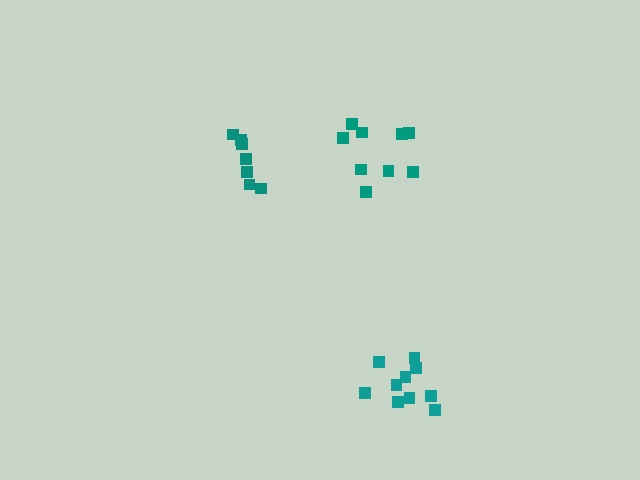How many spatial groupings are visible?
There are 3 spatial groupings.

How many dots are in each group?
Group 1: 9 dots, Group 2: 7 dots, Group 3: 10 dots (26 total).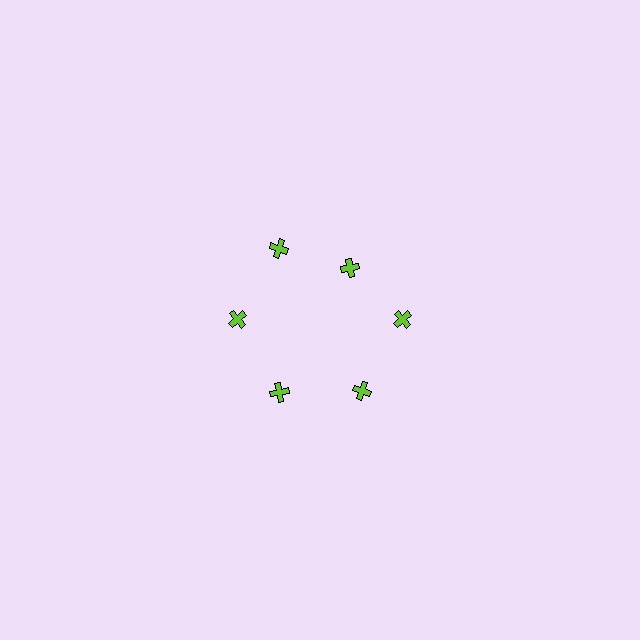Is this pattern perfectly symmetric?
No. The 6 lime crosses are arranged in a ring, but one element near the 1 o'clock position is pulled inward toward the center, breaking the 6-fold rotational symmetry.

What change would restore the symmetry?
The symmetry would be restored by moving it outward, back onto the ring so that all 6 crosses sit at equal angles and equal distance from the center.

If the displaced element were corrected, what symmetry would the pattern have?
It would have 6-fold rotational symmetry — the pattern would map onto itself every 60 degrees.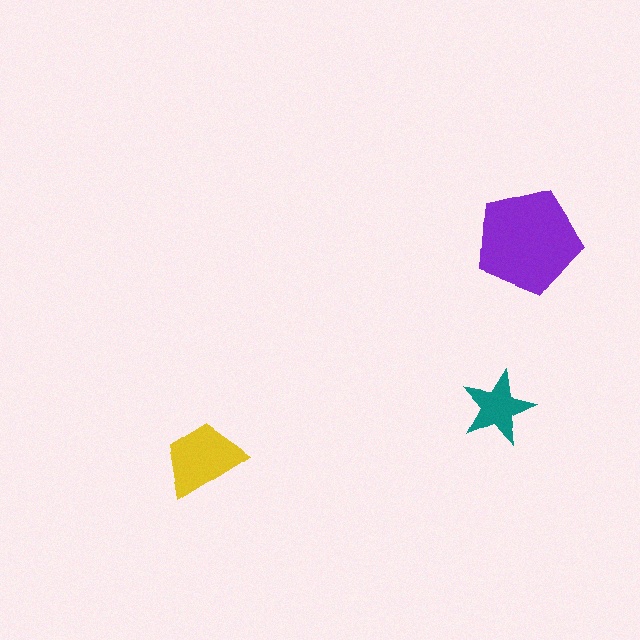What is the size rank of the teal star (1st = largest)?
3rd.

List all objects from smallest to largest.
The teal star, the yellow trapezoid, the purple pentagon.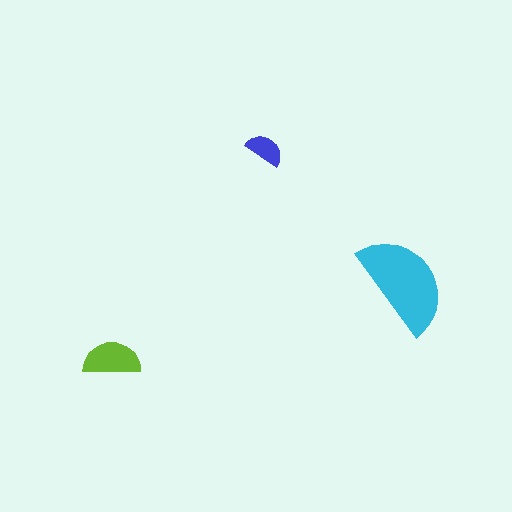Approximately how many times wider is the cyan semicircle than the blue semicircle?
About 2.5 times wider.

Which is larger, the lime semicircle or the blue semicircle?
The lime one.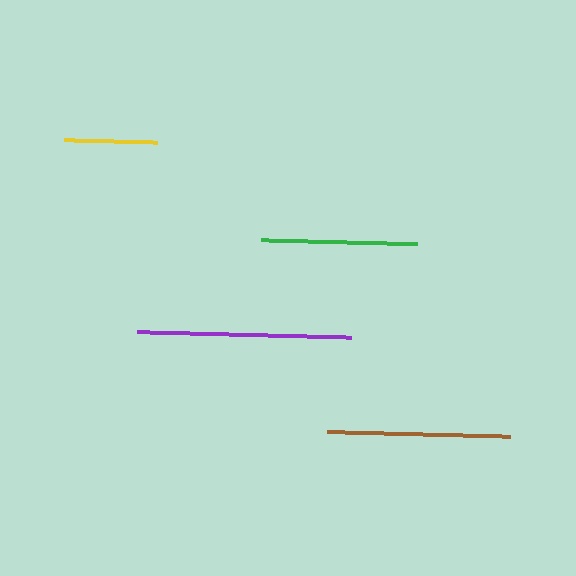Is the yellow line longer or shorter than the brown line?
The brown line is longer than the yellow line.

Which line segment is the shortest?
The yellow line is the shortest at approximately 93 pixels.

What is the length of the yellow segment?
The yellow segment is approximately 93 pixels long.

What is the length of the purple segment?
The purple segment is approximately 213 pixels long.